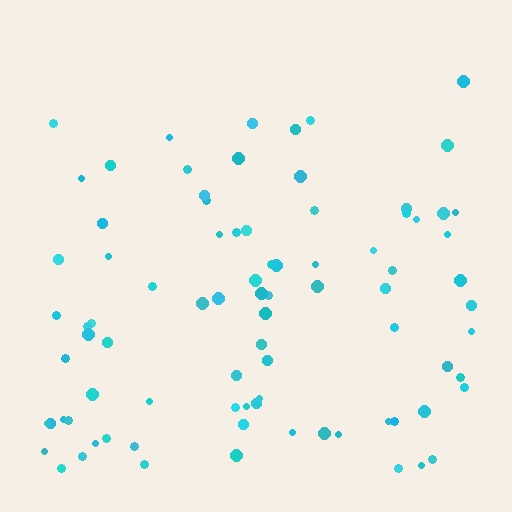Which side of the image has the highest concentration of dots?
The bottom.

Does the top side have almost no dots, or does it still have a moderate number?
Still a moderate number, just noticeably fewer than the bottom.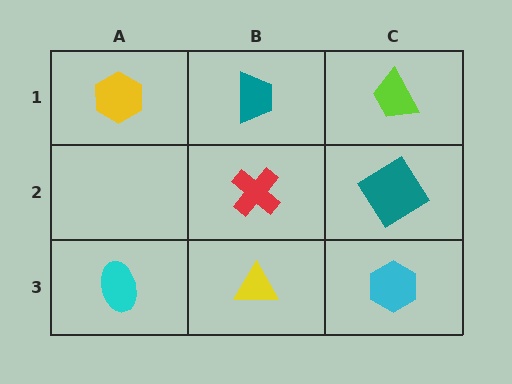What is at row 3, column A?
A cyan ellipse.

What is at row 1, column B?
A teal trapezoid.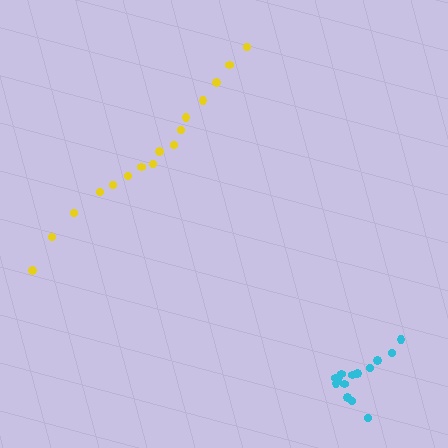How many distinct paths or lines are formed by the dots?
There are 2 distinct paths.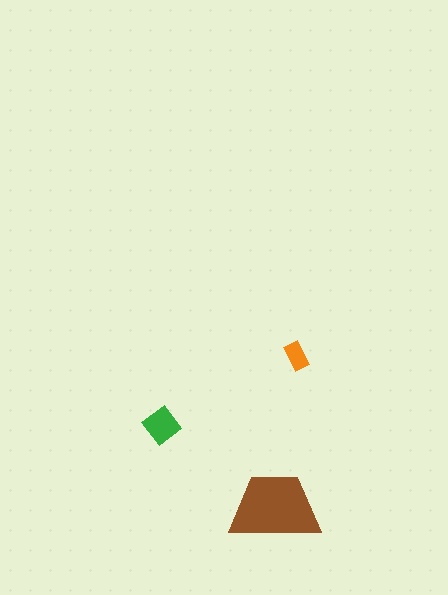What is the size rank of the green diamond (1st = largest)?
2nd.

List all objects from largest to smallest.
The brown trapezoid, the green diamond, the orange rectangle.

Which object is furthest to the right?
The orange rectangle is rightmost.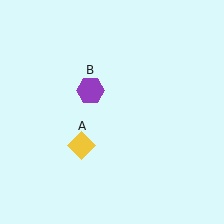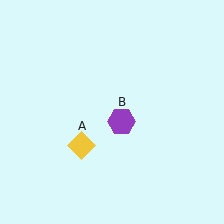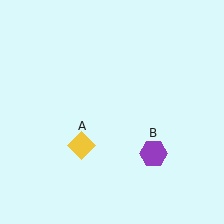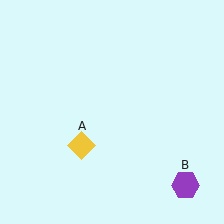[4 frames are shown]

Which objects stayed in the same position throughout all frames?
Yellow diamond (object A) remained stationary.